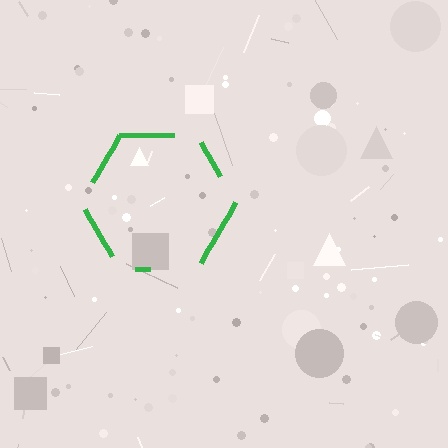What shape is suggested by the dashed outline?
The dashed outline suggests a hexagon.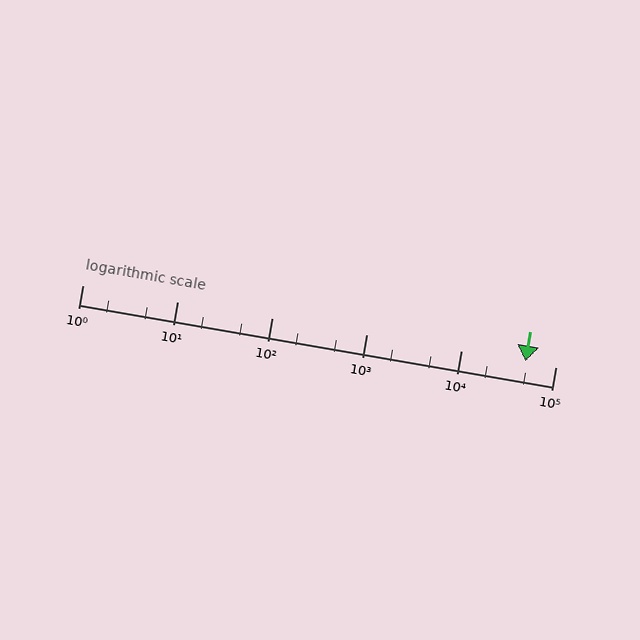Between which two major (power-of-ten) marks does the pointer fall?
The pointer is between 10000 and 100000.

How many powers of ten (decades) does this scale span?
The scale spans 5 decades, from 1 to 100000.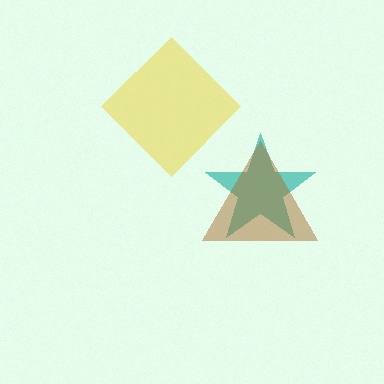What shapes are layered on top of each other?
The layered shapes are: a teal star, a yellow diamond, a brown triangle.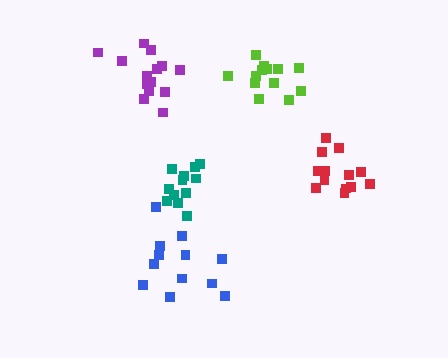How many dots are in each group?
Group 1: 15 dots, Group 2: 13 dots, Group 3: 13 dots, Group 4: 12 dots, Group 5: 12 dots (65 total).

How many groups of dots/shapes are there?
There are 5 groups.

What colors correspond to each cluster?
The clusters are colored: purple, red, lime, blue, teal.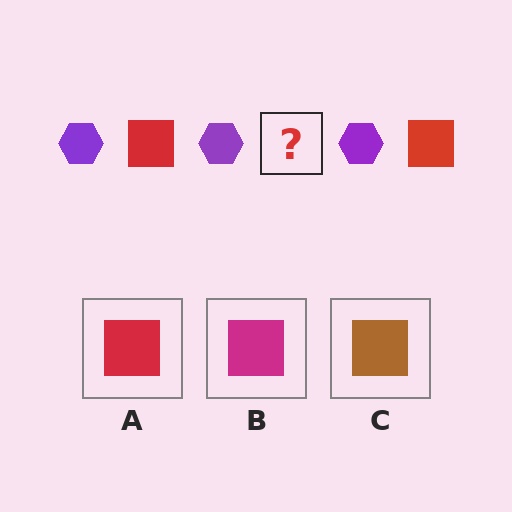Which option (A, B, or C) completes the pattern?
A.